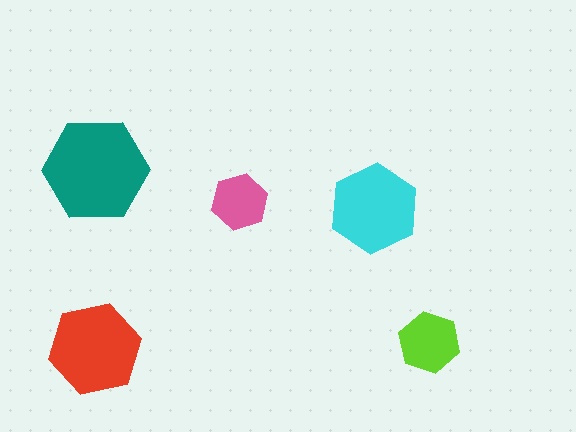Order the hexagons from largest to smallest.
the teal one, the red one, the cyan one, the lime one, the pink one.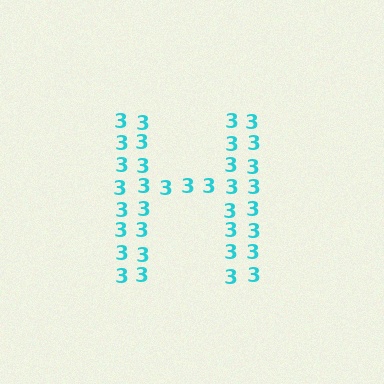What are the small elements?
The small elements are digit 3's.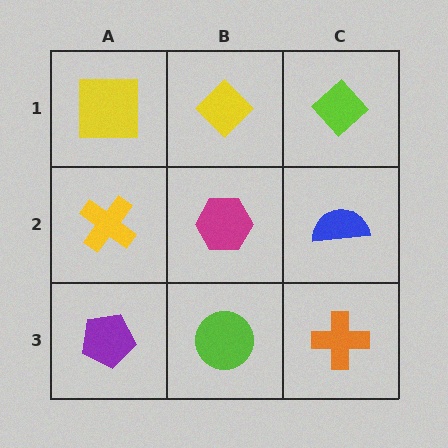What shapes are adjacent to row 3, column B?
A magenta hexagon (row 2, column B), a purple pentagon (row 3, column A), an orange cross (row 3, column C).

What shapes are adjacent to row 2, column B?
A yellow diamond (row 1, column B), a lime circle (row 3, column B), a yellow cross (row 2, column A), a blue semicircle (row 2, column C).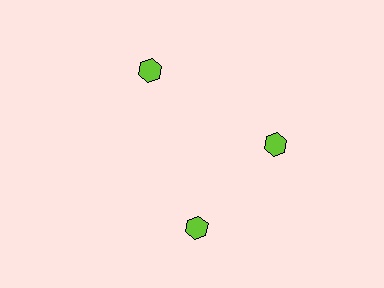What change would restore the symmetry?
The symmetry would be restored by rotating it back into even spacing with its neighbors so that all 3 hexagons sit at equal angles and equal distance from the center.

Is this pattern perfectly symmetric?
No. The 3 lime hexagons are arranged in a ring, but one element near the 7 o'clock position is rotated out of alignment along the ring, breaking the 3-fold rotational symmetry.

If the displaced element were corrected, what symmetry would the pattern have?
It would have 3-fold rotational symmetry — the pattern would map onto itself every 120 degrees.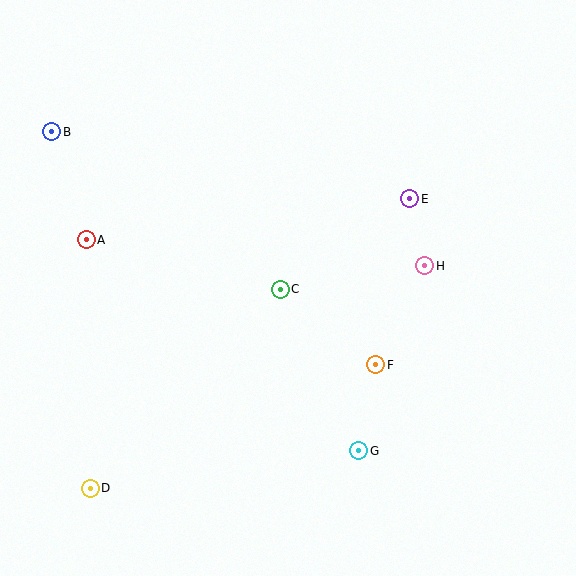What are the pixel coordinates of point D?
Point D is at (90, 488).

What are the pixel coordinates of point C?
Point C is at (280, 289).